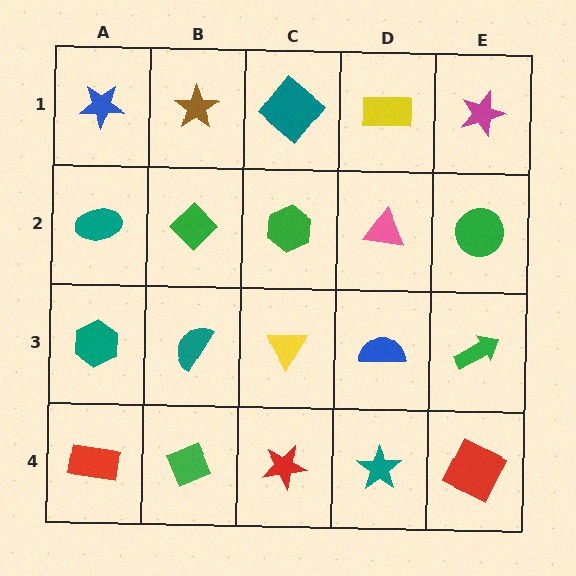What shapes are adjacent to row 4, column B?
A teal semicircle (row 3, column B), a red rectangle (row 4, column A), a red star (row 4, column C).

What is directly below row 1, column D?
A pink triangle.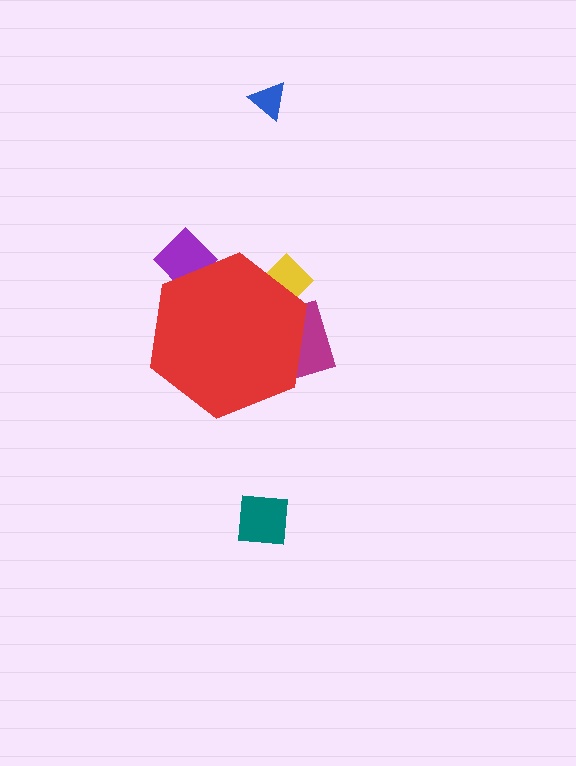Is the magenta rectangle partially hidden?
Yes, the magenta rectangle is partially hidden behind the red hexagon.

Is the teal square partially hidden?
No, the teal square is fully visible.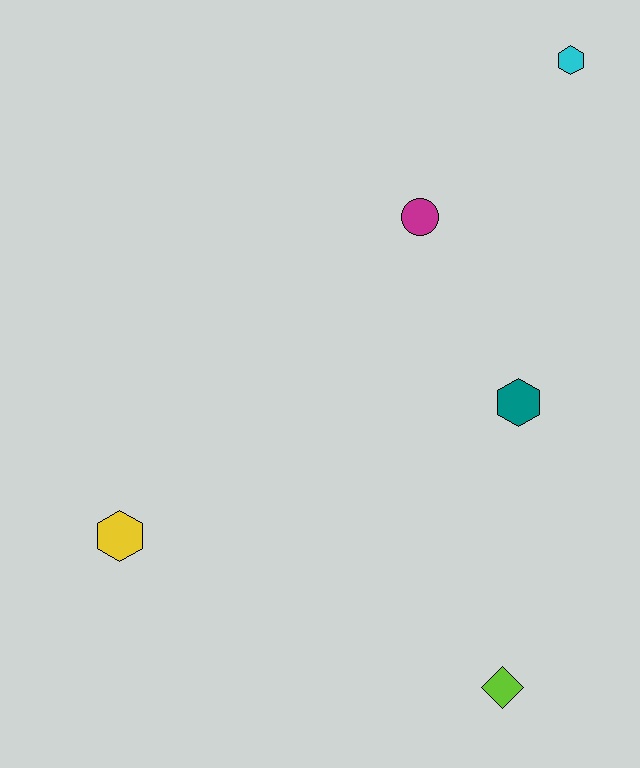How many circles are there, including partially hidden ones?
There is 1 circle.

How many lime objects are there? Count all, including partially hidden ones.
There is 1 lime object.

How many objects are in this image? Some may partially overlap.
There are 5 objects.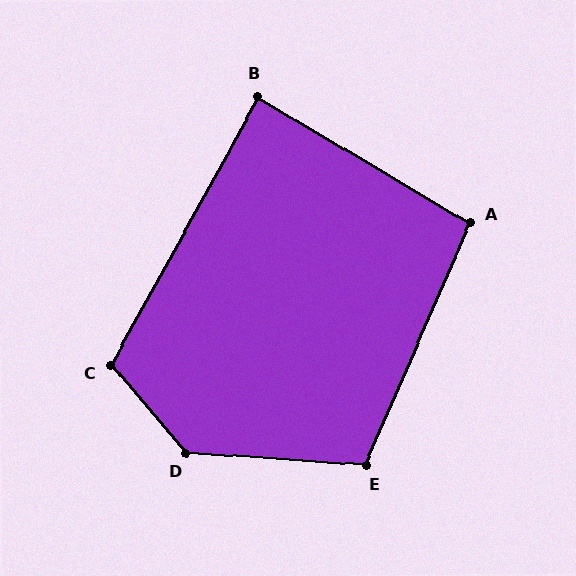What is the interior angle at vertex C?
Approximately 110 degrees (obtuse).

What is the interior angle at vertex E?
Approximately 109 degrees (obtuse).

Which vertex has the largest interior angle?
D, at approximately 135 degrees.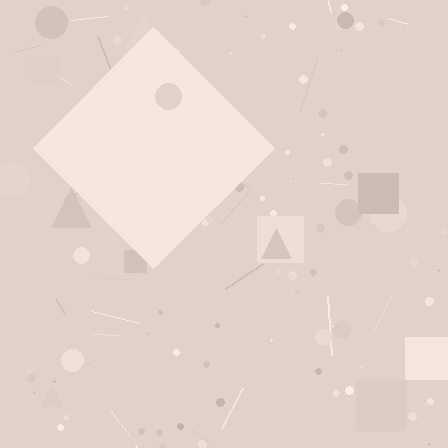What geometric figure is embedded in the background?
A diamond is embedded in the background.